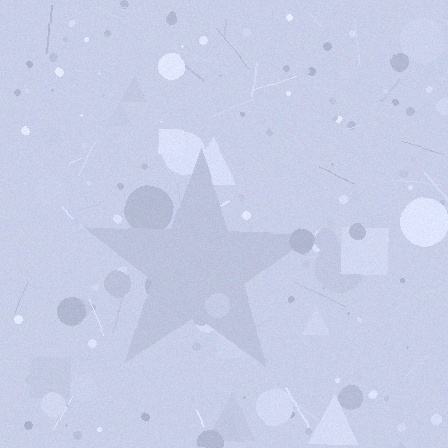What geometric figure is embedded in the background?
A star is embedded in the background.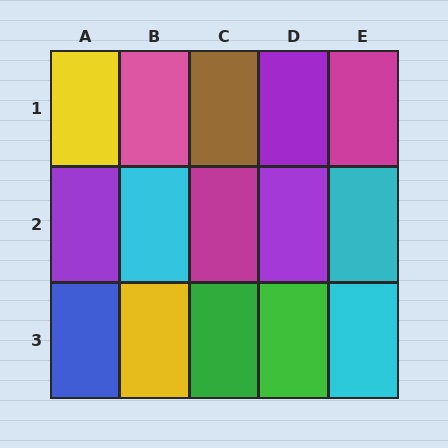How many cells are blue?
1 cell is blue.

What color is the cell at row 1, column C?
Brown.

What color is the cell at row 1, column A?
Yellow.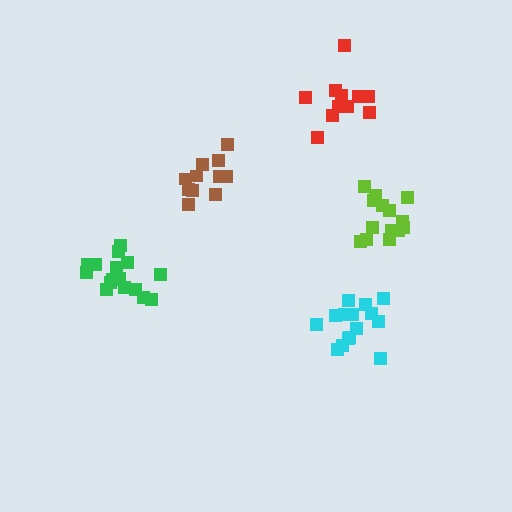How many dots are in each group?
Group 1: 16 dots, Group 2: 15 dots, Group 3: 11 dots, Group 4: 11 dots, Group 5: 14 dots (67 total).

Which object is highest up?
The red cluster is topmost.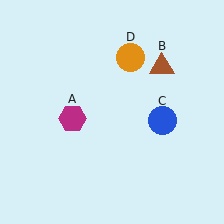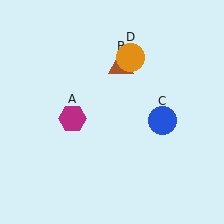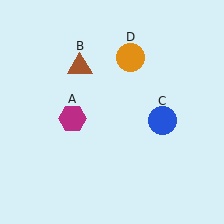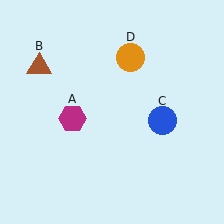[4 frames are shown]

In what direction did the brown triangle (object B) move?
The brown triangle (object B) moved left.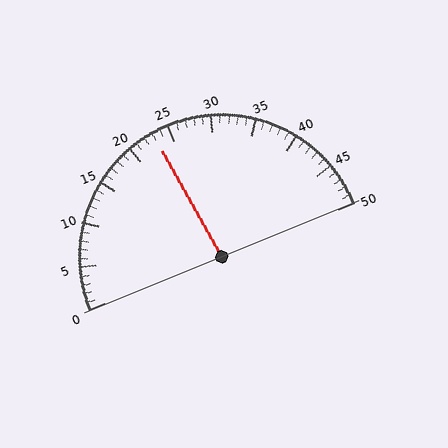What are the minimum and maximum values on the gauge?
The gauge ranges from 0 to 50.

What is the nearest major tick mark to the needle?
The nearest major tick mark is 25.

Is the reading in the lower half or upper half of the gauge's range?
The reading is in the lower half of the range (0 to 50).